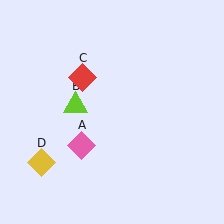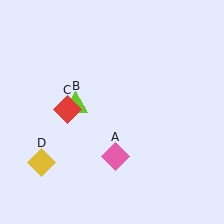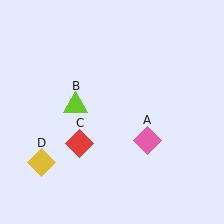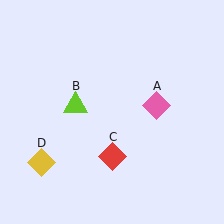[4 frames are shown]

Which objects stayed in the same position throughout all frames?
Lime triangle (object B) and yellow diamond (object D) remained stationary.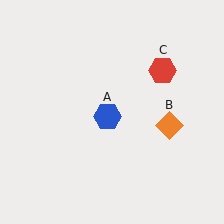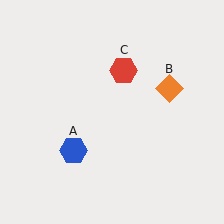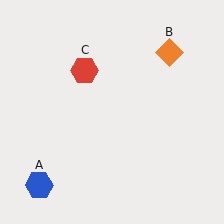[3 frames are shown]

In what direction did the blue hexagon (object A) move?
The blue hexagon (object A) moved down and to the left.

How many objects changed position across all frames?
3 objects changed position: blue hexagon (object A), orange diamond (object B), red hexagon (object C).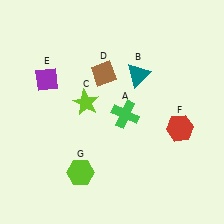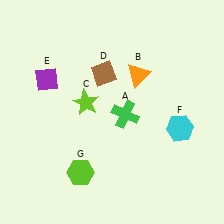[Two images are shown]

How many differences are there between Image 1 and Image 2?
There are 2 differences between the two images.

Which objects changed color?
B changed from teal to orange. F changed from red to cyan.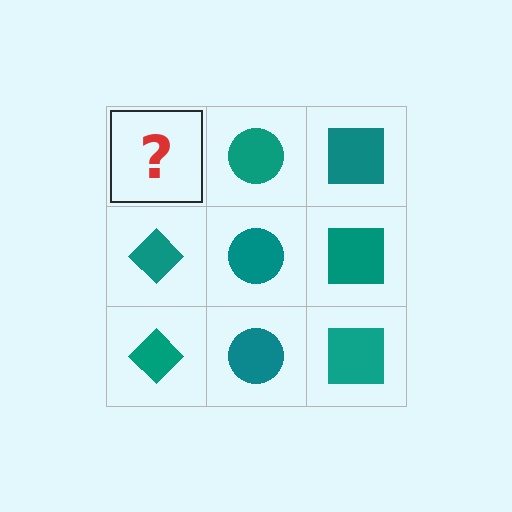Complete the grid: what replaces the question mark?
The question mark should be replaced with a teal diamond.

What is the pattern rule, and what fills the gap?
The rule is that each column has a consistent shape. The gap should be filled with a teal diamond.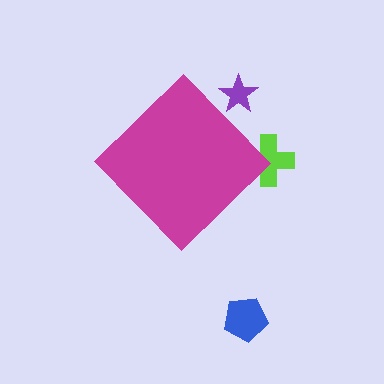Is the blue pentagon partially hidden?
No, the blue pentagon is fully visible.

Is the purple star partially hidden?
Yes, the purple star is partially hidden behind the magenta diamond.